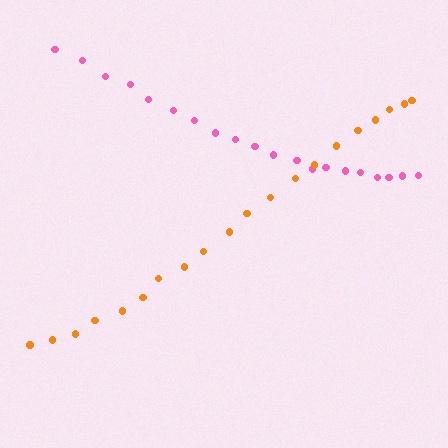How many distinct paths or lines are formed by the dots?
There are 2 distinct paths.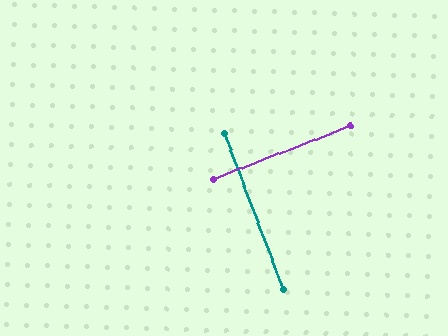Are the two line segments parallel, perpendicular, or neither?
Perpendicular — they meet at approximately 90°.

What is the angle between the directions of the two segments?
Approximately 90 degrees.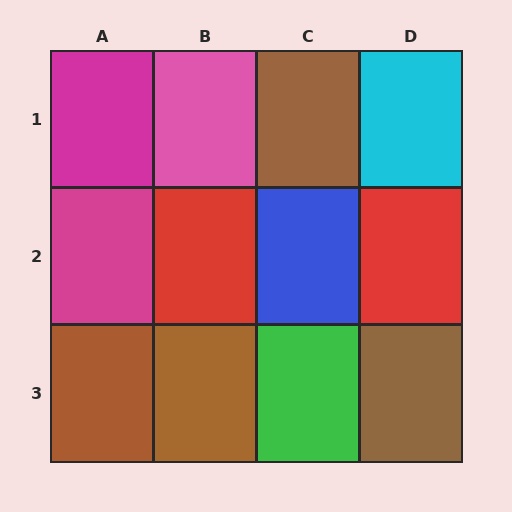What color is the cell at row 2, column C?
Blue.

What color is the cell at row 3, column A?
Brown.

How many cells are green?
1 cell is green.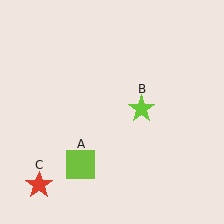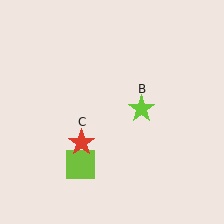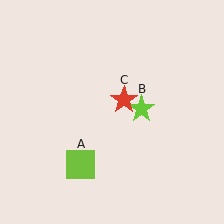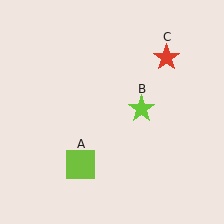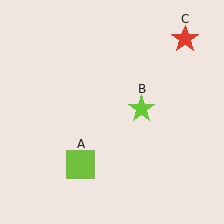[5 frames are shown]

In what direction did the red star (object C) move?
The red star (object C) moved up and to the right.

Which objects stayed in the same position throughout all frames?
Lime square (object A) and lime star (object B) remained stationary.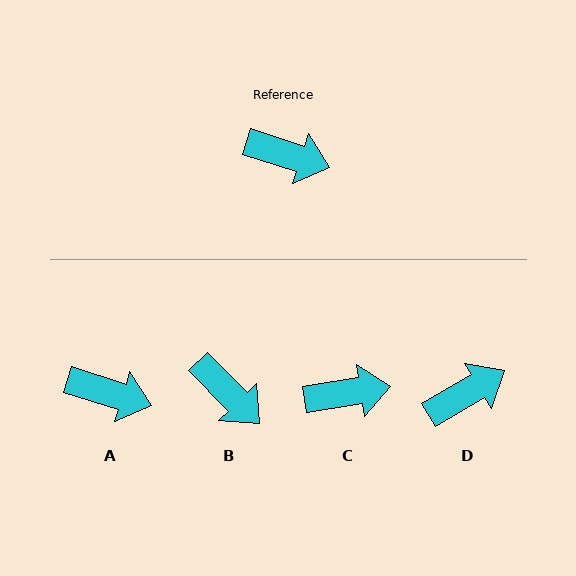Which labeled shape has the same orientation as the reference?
A.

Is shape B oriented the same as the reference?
No, it is off by about 28 degrees.